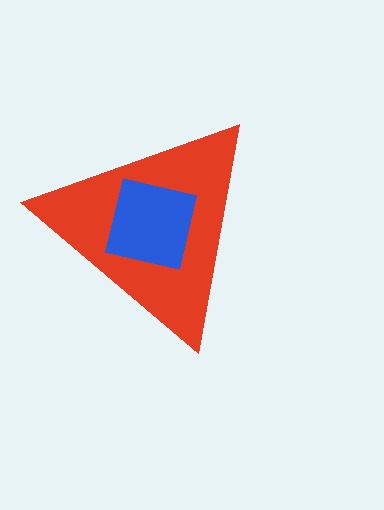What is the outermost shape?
The red triangle.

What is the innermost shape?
The blue square.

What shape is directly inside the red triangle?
The blue square.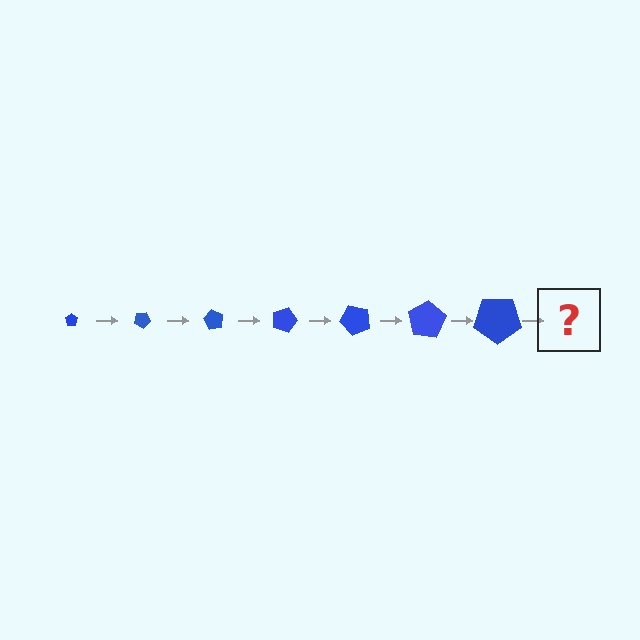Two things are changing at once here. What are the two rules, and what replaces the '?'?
The two rules are that the pentagon grows larger each step and it rotates 30 degrees each step. The '?' should be a pentagon, larger than the previous one and rotated 210 degrees from the start.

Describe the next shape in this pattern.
It should be a pentagon, larger than the previous one and rotated 210 degrees from the start.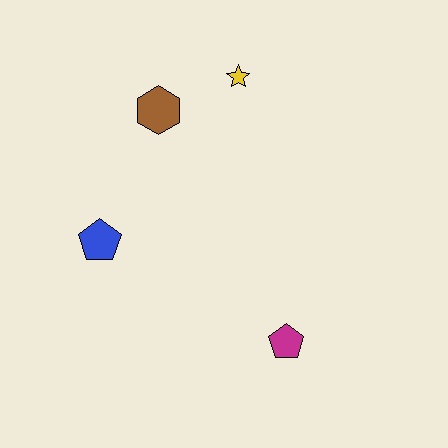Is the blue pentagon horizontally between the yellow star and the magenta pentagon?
No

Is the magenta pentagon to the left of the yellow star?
No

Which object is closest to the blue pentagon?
The brown hexagon is closest to the blue pentagon.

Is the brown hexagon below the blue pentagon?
No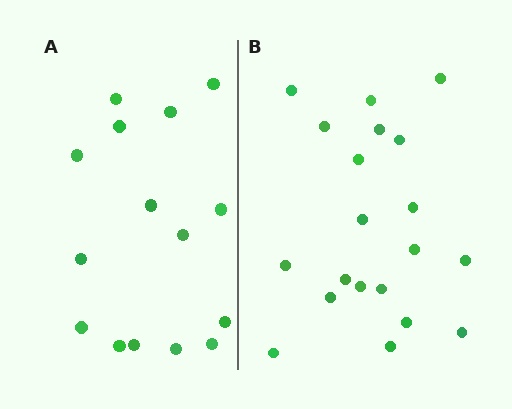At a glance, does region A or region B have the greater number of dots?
Region B (the right region) has more dots.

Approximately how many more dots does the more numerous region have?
Region B has about 5 more dots than region A.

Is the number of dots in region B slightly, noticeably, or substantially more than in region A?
Region B has noticeably more, but not dramatically so. The ratio is roughly 1.3 to 1.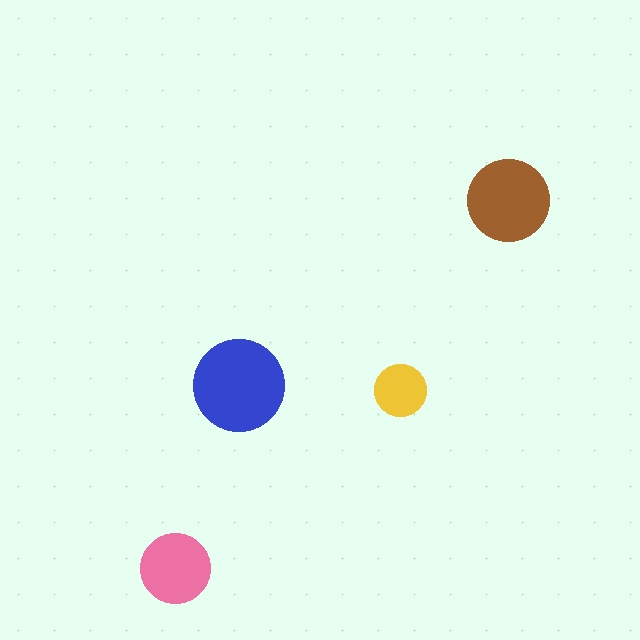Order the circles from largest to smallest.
the blue one, the brown one, the pink one, the yellow one.